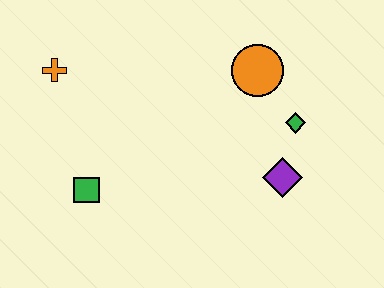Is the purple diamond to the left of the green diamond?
Yes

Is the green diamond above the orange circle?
No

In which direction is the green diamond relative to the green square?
The green diamond is to the right of the green square.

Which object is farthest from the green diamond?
The orange cross is farthest from the green diamond.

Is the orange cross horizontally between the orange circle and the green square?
No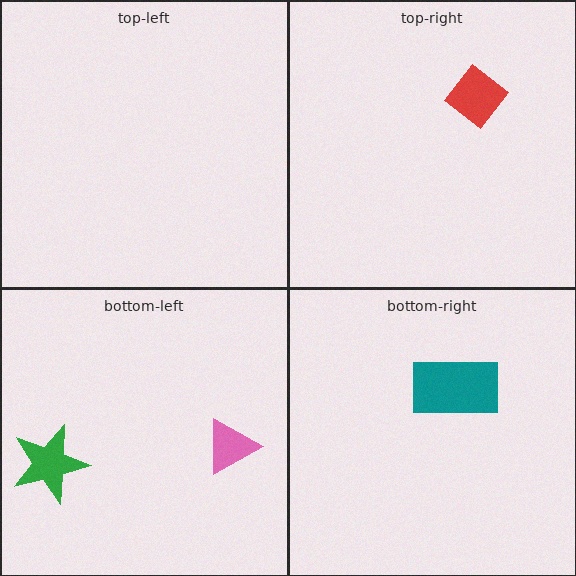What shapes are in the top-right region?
The red diamond.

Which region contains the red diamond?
The top-right region.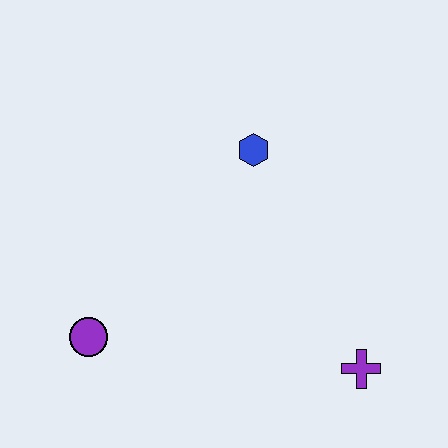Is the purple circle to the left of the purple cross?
Yes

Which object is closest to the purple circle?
The blue hexagon is closest to the purple circle.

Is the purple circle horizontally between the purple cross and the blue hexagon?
No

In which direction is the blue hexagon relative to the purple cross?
The blue hexagon is above the purple cross.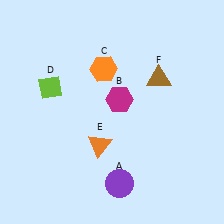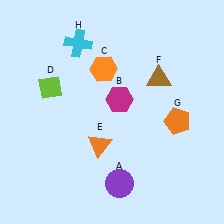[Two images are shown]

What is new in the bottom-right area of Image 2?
An orange pentagon (G) was added in the bottom-right area of Image 2.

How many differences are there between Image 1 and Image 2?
There are 2 differences between the two images.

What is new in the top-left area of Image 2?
A cyan cross (H) was added in the top-left area of Image 2.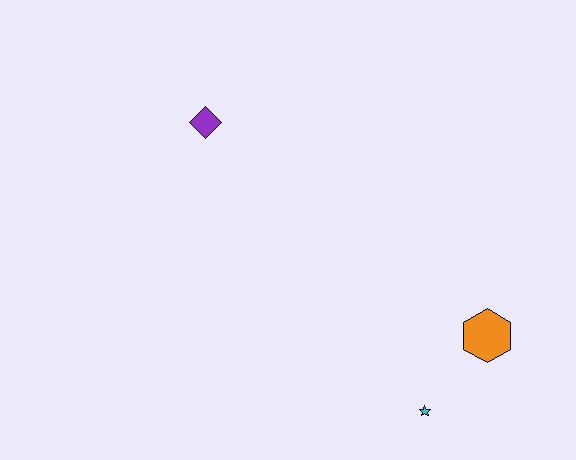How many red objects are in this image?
There are no red objects.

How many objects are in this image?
There are 3 objects.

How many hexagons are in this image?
There is 1 hexagon.